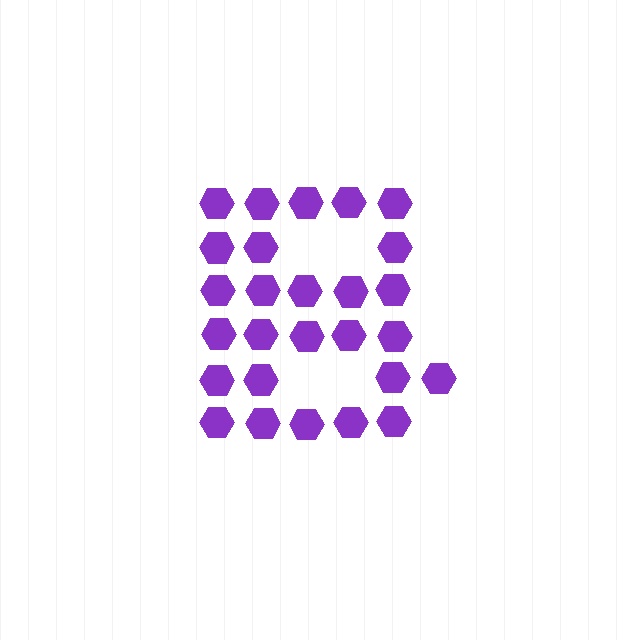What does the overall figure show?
The overall figure shows the letter B.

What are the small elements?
The small elements are hexagons.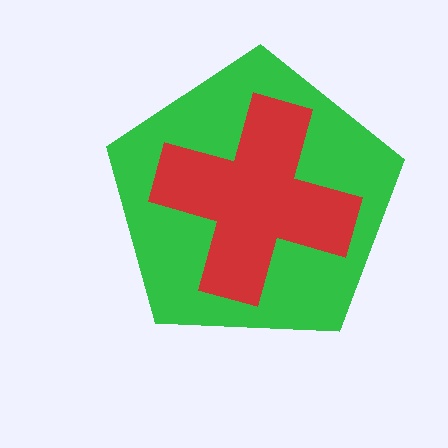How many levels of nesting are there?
2.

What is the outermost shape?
The green pentagon.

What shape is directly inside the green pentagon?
The red cross.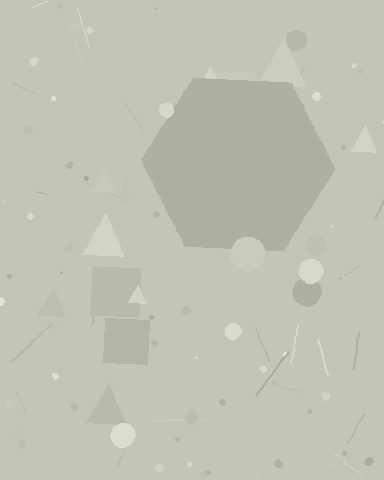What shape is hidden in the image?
A hexagon is hidden in the image.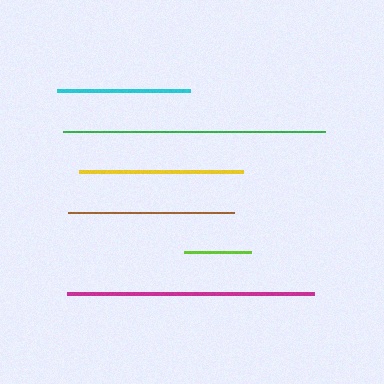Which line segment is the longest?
The green line is the longest at approximately 261 pixels.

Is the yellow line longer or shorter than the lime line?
The yellow line is longer than the lime line.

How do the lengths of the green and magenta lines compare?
The green and magenta lines are approximately the same length.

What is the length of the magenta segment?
The magenta segment is approximately 246 pixels long.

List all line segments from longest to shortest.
From longest to shortest: green, magenta, brown, yellow, cyan, lime.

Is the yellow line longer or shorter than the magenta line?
The magenta line is longer than the yellow line.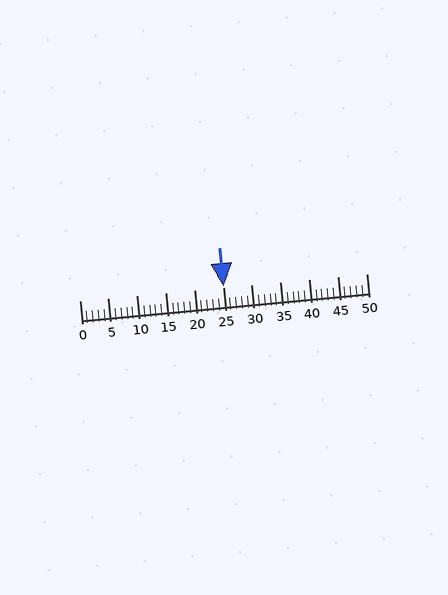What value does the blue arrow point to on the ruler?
The blue arrow points to approximately 25.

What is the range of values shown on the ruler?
The ruler shows values from 0 to 50.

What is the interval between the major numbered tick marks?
The major tick marks are spaced 5 units apart.